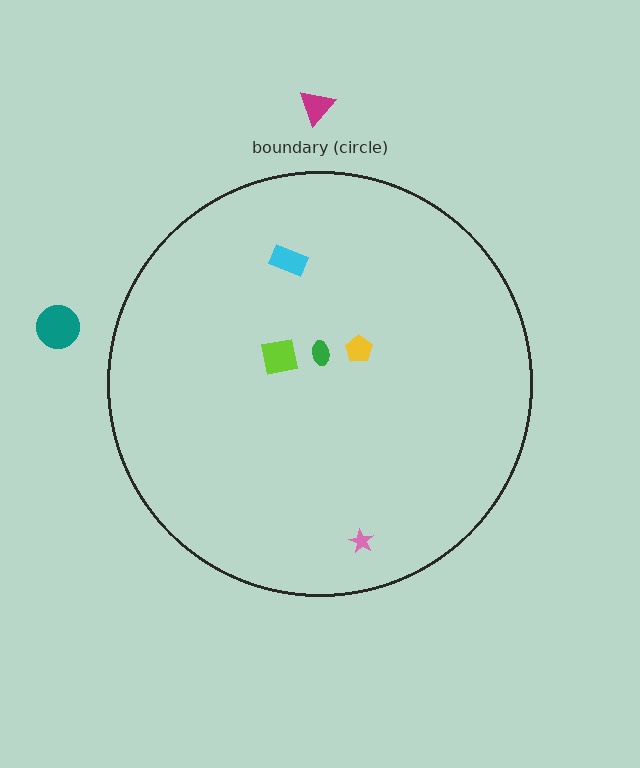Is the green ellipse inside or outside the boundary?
Inside.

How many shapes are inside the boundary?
5 inside, 2 outside.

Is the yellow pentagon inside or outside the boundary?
Inside.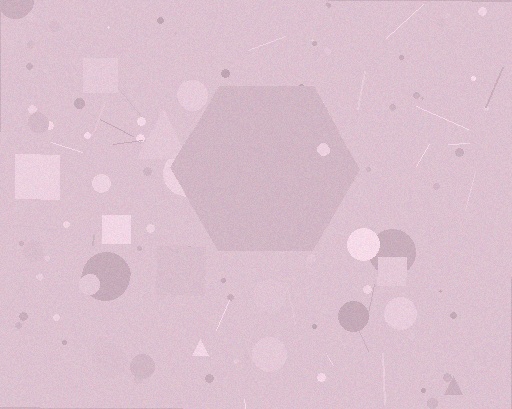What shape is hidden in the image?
A hexagon is hidden in the image.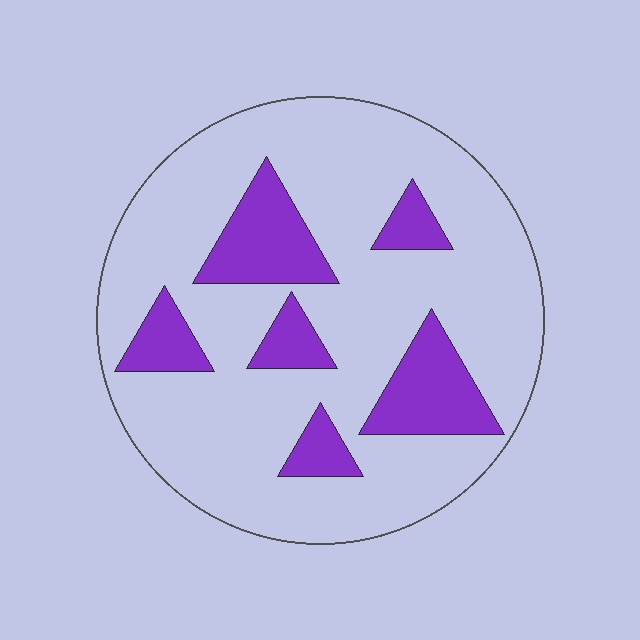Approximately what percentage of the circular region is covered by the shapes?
Approximately 20%.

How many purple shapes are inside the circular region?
6.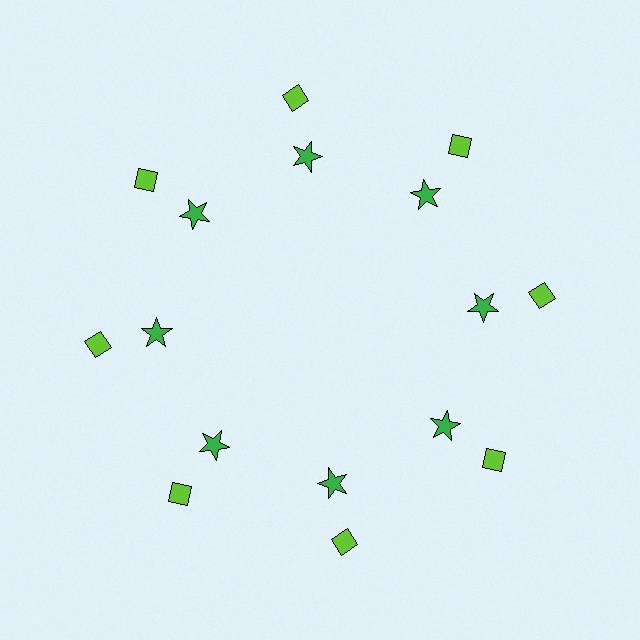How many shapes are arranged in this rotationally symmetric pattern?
There are 16 shapes, arranged in 8 groups of 2.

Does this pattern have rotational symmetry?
Yes, this pattern has 8-fold rotational symmetry. It looks the same after rotating 45 degrees around the center.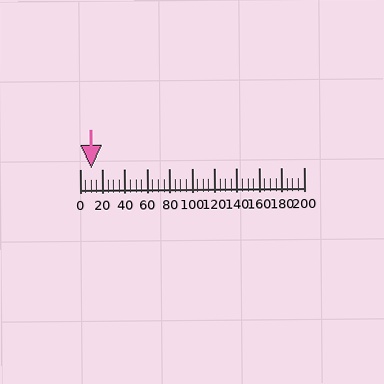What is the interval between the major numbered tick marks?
The major tick marks are spaced 20 units apart.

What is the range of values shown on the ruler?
The ruler shows values from 0 to 200.